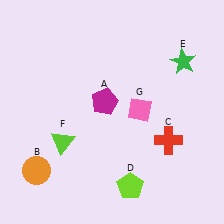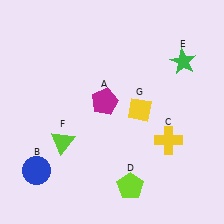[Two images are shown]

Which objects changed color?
B changed from orange to blue. C changed from red to yellow. G changed from pink to yellow.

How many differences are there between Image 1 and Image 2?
There are 3 differences between the two images.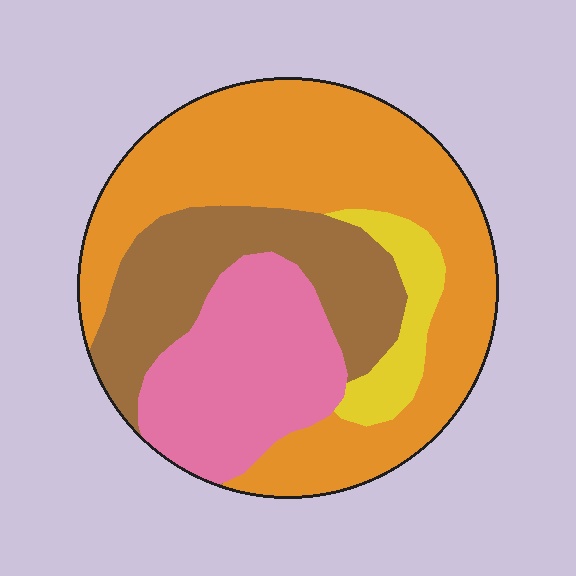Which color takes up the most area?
Orange, at roughly 50%.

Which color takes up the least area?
Yellow, at roughly 10%.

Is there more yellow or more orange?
Orange.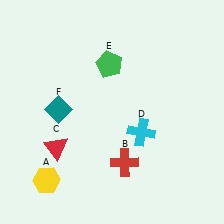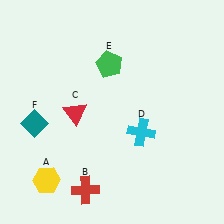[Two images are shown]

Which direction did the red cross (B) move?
The red cross (B) moved left.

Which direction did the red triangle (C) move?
The red triangle (C) moved up.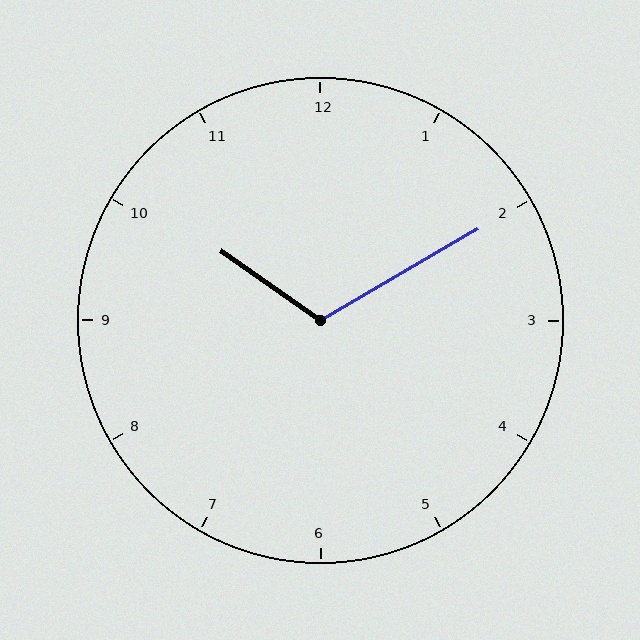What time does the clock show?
10:10.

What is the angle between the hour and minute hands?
Approximately 115 degrees.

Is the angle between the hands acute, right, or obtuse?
It is obtuse.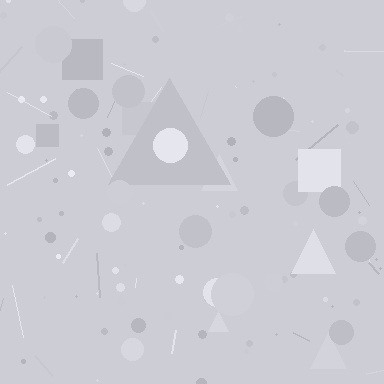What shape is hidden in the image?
A triangle is hidden in the image.